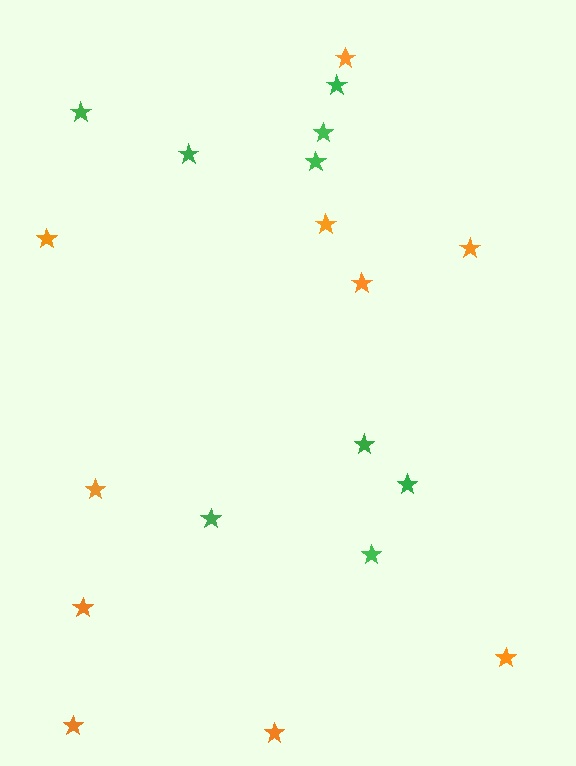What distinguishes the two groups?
There are 2 groups: one group of green stars (9) and one group of orange stars (10).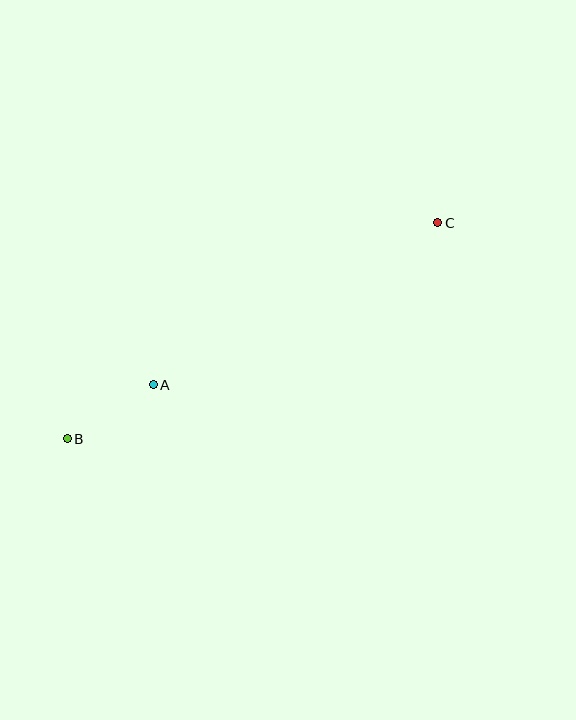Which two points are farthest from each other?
Points B and C are farthest from each other.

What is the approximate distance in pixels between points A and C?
The distance between A and C is approximately 327 pixels.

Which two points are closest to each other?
Points A and B are closest to each other.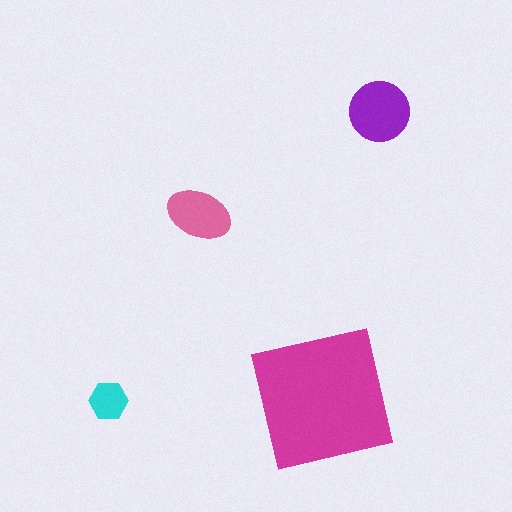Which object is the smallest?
The cyan hexagon.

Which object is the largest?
The magenta square.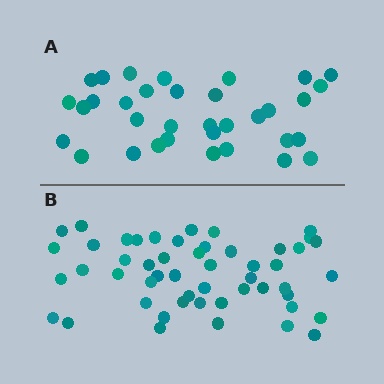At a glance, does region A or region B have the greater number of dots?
Region B (the bottom region) has more dots.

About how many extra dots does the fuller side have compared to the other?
Region B has approximately 15 more dots than region A.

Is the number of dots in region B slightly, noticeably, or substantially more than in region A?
Region B has substantially more. The ratio is roughly 1.5 to 1.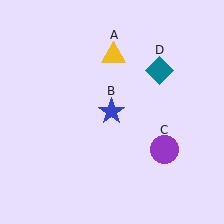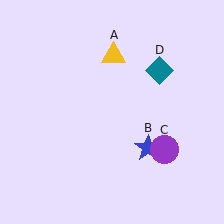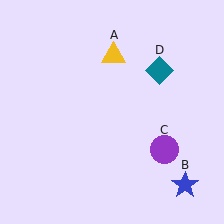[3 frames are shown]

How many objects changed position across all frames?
1 object changed position: blue star (object B).